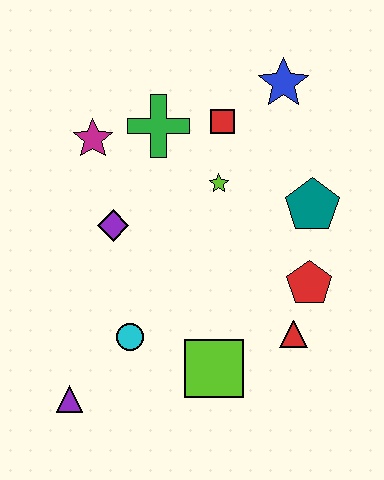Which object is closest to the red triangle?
The red pentagon is closest to the red triangle.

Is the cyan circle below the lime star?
Yes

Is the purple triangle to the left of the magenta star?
Yes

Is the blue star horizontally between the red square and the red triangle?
Yes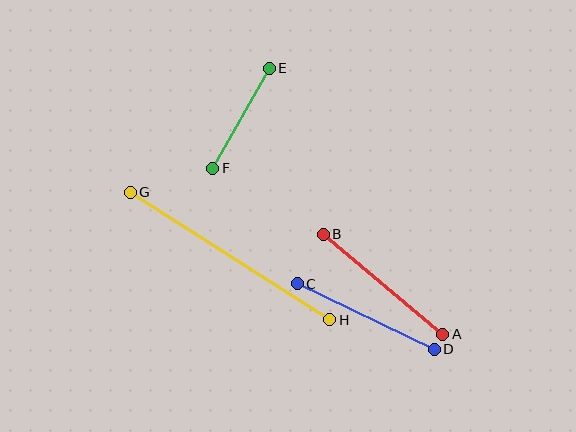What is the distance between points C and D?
The distance is approximately 152 pixels.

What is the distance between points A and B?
The distance is approximately 155 pixels.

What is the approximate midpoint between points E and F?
The midpoint is at approximately (241, 118) pixels.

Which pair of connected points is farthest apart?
Points G and H are farthest apart.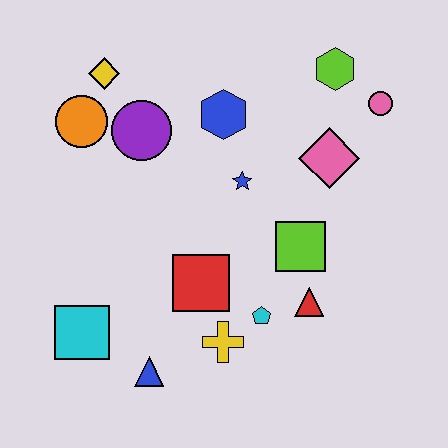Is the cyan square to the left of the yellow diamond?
Yes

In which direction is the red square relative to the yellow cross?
The red square is above the yellow cross.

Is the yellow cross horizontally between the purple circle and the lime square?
Yes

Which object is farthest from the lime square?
The yellow diamond is farthest from the lime square.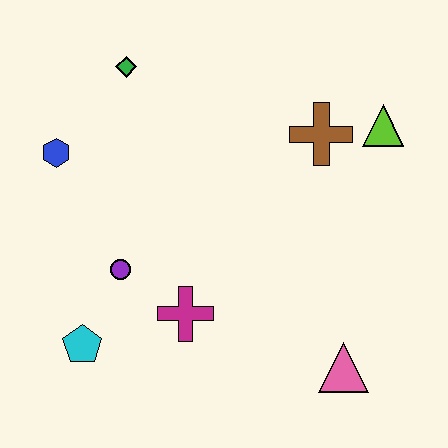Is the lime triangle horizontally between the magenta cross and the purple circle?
No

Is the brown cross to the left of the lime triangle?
Yes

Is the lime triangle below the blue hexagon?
No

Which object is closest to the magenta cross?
The purple circle is closest to the magenta cross.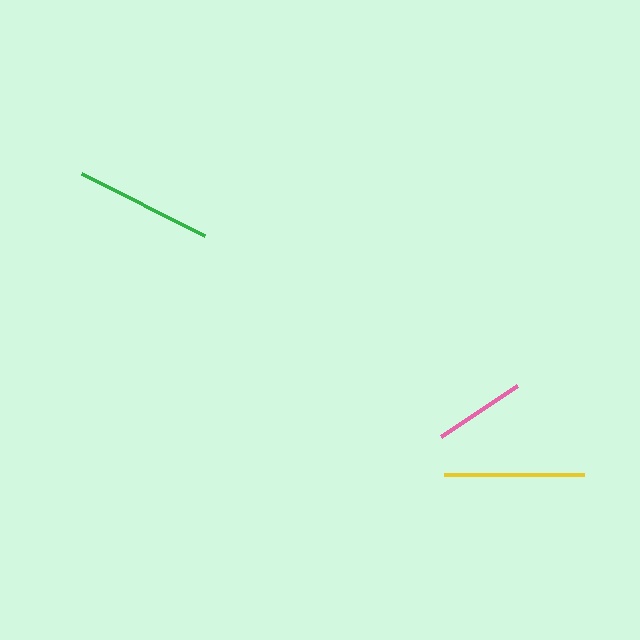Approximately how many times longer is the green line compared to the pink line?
The green line is approximately 1.5 times the length of the pink line.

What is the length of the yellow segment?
The yellow segment is approximately 140 pixels long.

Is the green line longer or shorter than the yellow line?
The yellow line is longer than the green line.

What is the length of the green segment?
The green segment is approximately 138 pixels long.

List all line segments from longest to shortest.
From longest to shortest: yellow, green, pink.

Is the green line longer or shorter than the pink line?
The green line is longer than the pink line.